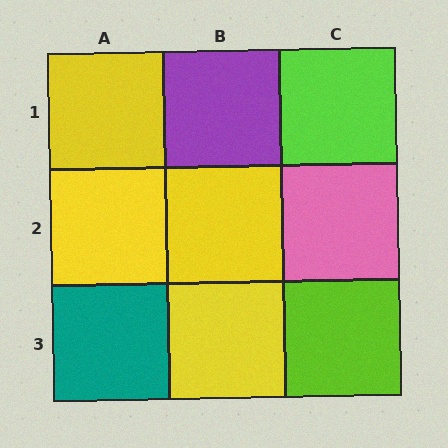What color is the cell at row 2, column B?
Yellow.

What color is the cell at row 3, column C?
Lime.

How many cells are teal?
1 cell is teal.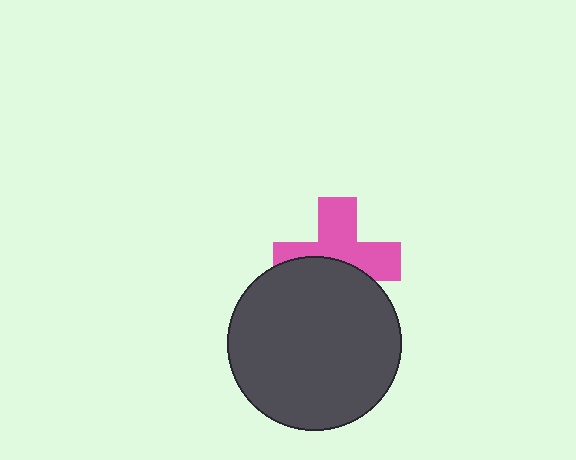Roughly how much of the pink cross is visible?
About half of it is visible (roughly 57%).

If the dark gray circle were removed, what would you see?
You would see the complete pink cross.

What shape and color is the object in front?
The object in front is a dark gray circle.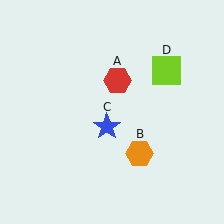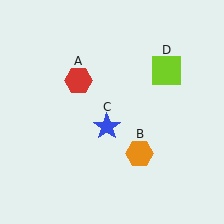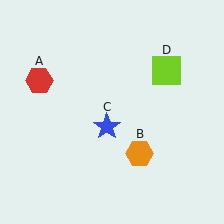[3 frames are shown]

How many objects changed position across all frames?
1 object changed position: red hexagon (object A).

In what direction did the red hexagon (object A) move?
The red hexagon (object A) moved left.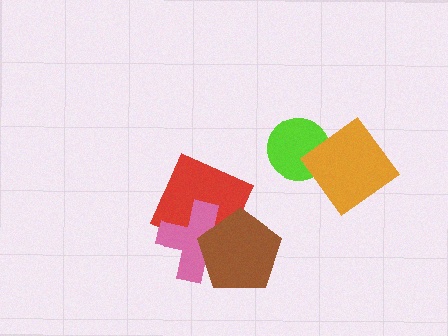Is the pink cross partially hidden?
Yes, it is partially covered by another shape.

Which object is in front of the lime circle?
The orange diamond is in front of the lime circle.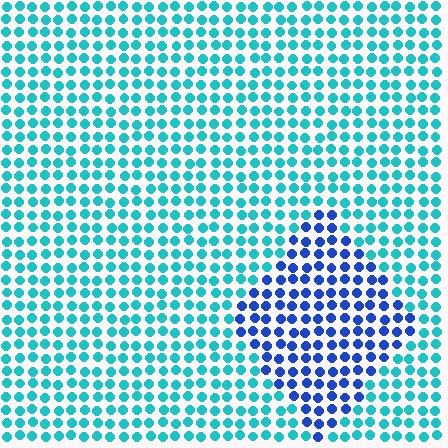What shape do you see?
I see a diamond.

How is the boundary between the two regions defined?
The boundary is defined purely by a slight shift in hue (about 45 degrees). Spacing, size, and orientation are identical on both sides.